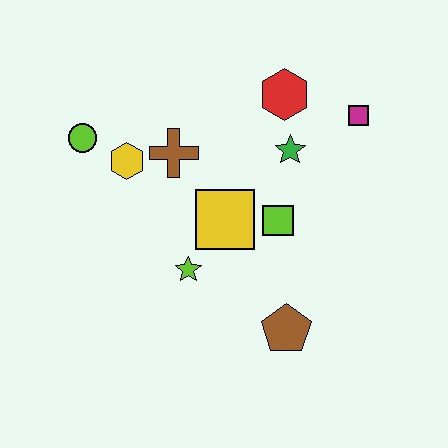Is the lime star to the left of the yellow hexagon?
No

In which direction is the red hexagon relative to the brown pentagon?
The red hexagon is above the brown pentagon.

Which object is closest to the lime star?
The yellow square is closest to the lime star.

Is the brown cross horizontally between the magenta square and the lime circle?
Yes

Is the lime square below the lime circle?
Yes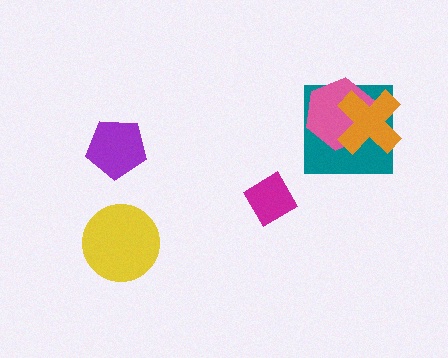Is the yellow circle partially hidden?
No, no other shape covers it.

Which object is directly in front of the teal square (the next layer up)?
The pink hexagon is directly in front of the teal square.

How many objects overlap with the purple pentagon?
0 objects overlap with the purple pentagon.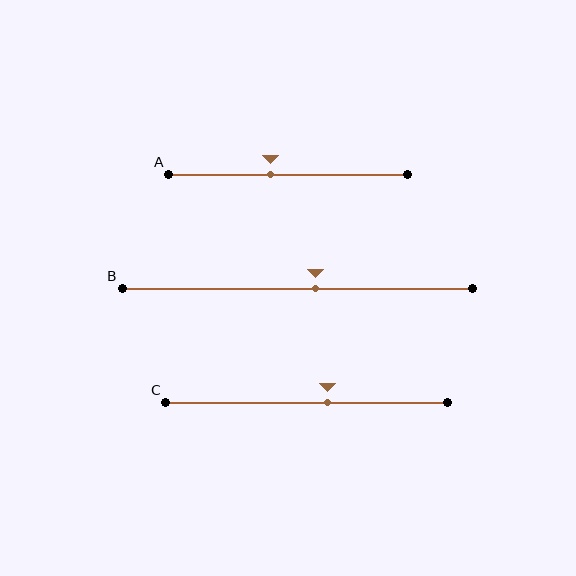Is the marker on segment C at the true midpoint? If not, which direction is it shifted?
No, the marker on segment C is shifted to the right by about 7% of the segment length.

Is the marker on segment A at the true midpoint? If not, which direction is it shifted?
No, the marker on segment A is shifted to the left by about 7% of the segment length.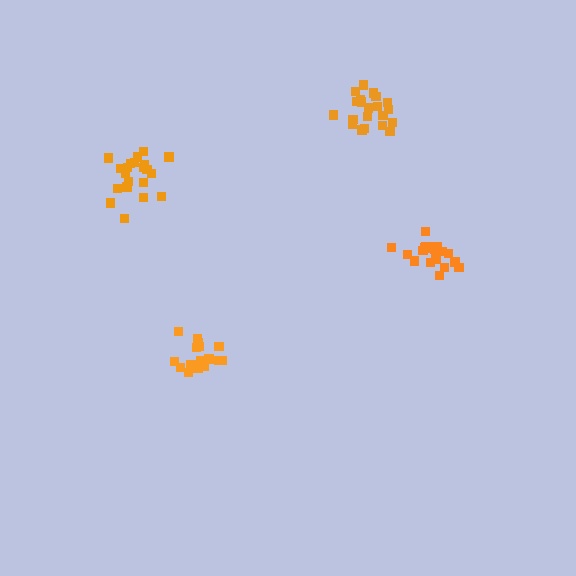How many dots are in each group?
Group 1: 16 dots, Group 2: 21 dots, Group 3: 20 dots, Group 4: 21 dots (78 total).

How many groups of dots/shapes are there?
There are 4 groups.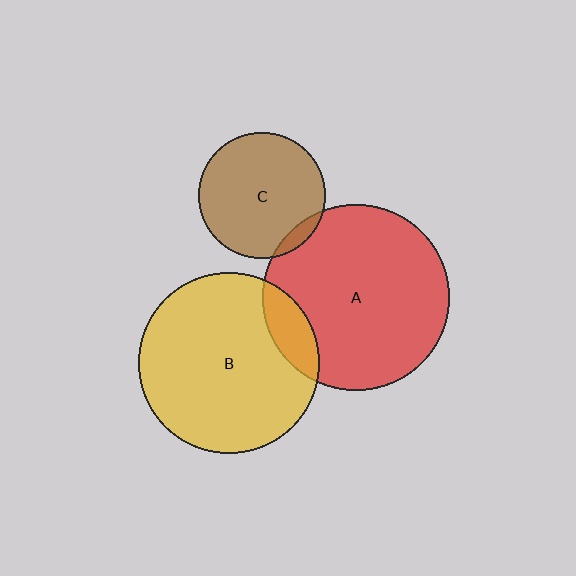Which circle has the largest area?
Circle A (red).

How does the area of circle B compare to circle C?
Approximately 2.1 times.